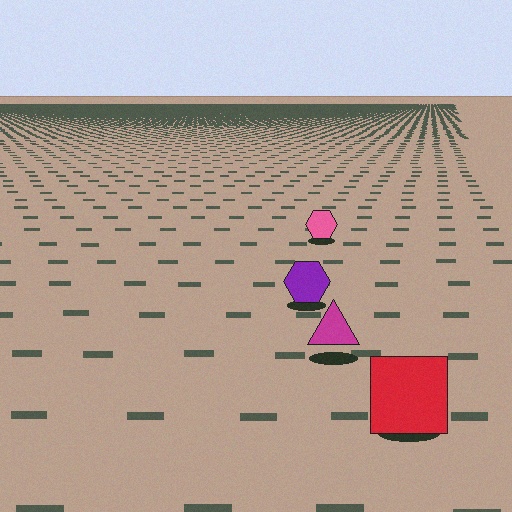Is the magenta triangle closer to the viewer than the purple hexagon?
Yes. The magenta triangle is closer — you can tell from the texture gradient: the ground texture is coarser near it.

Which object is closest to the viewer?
The red square is closest. The texture marks near it are larger and more spread out.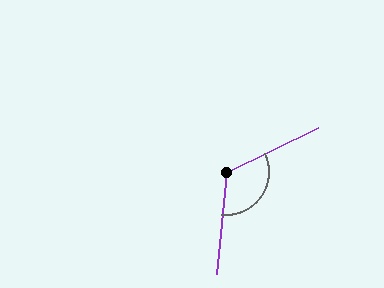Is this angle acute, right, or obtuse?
It is obtuse.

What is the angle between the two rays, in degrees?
Approximately 121 degrees.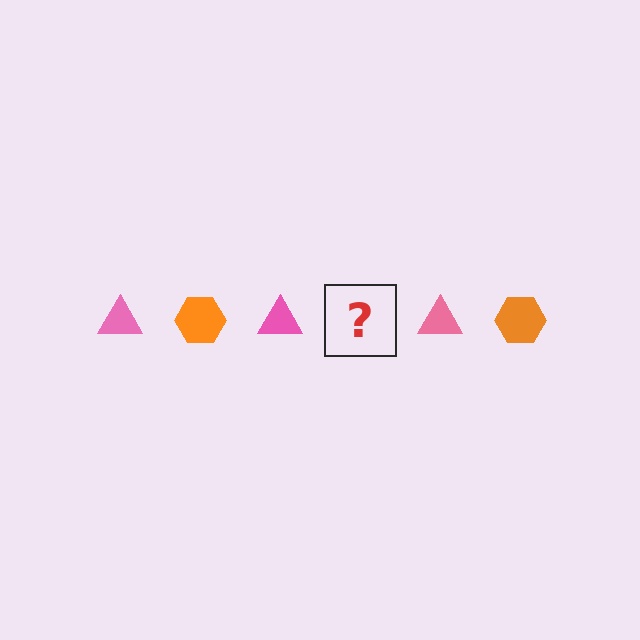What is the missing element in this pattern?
The missing element is an orange hexagon.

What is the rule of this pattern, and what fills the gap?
The rule is that the pattern alternates between pink triangle and orange hexagon. The gap should be filled with an orange hexagon.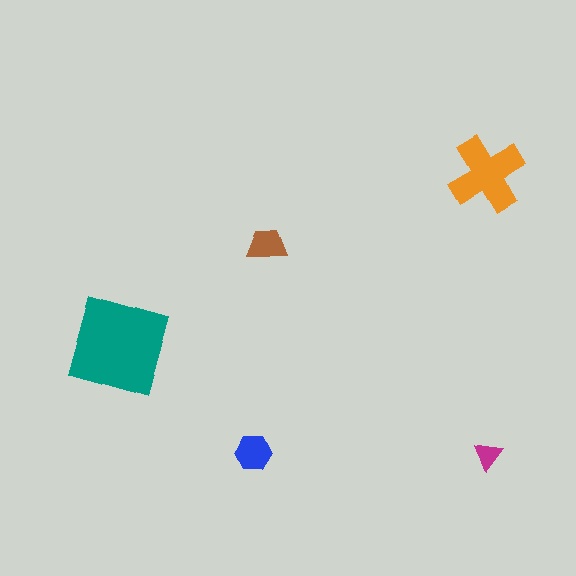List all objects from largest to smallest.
The teal diamond, the orange cross, the blue hexagon, the brown trapezoid, the magenta triangle.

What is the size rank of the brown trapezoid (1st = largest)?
4th.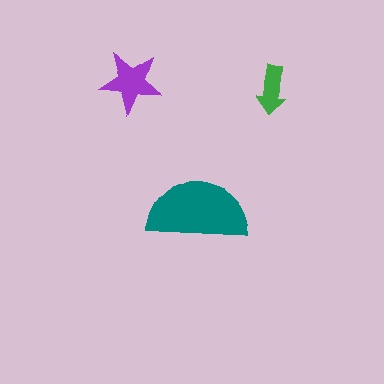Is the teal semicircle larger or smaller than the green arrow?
Larger.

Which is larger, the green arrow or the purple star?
The purple star.